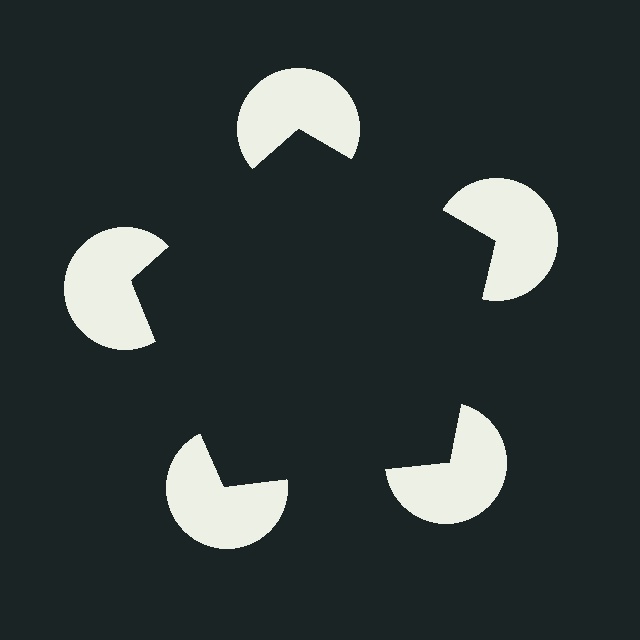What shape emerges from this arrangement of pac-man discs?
An illusory pentagon — its edges are inferred from the aligned wedge cuts in the pac-man discs, not physically drawn.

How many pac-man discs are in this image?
There are 5 — one at each vertex of the illusory pentagon.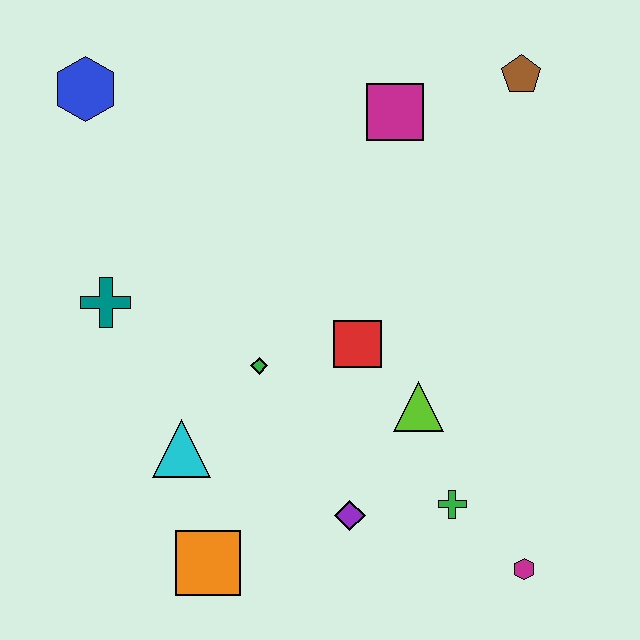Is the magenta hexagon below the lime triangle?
Yes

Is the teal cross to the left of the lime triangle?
Yes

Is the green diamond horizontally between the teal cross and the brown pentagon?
Yes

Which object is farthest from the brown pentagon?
The orange square is farthest from the brown pentagon.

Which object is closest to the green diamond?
The red square is closest to the green diamond.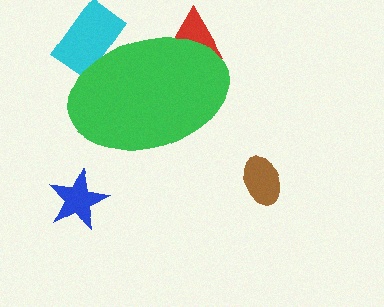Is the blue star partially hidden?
No, the blue star is fully visible.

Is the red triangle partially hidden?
Yes, the red triangle is partially hidden behind the green ellipse.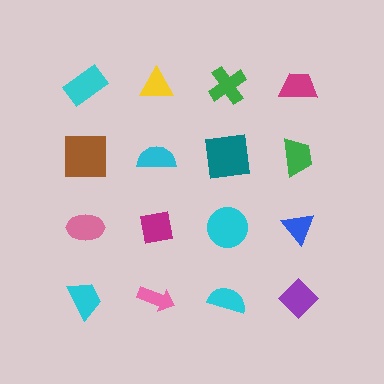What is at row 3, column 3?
A cyan circle.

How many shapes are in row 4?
4 shapes.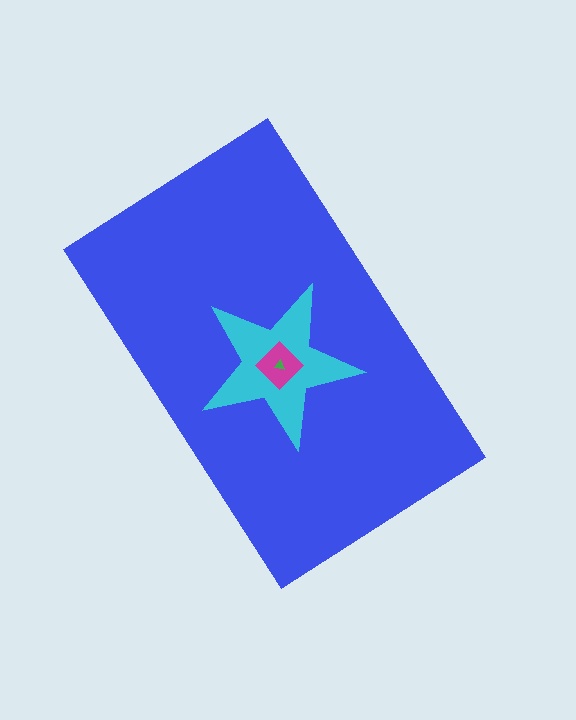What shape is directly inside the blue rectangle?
The cyan star.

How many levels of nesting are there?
4.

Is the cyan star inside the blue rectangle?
Yes.